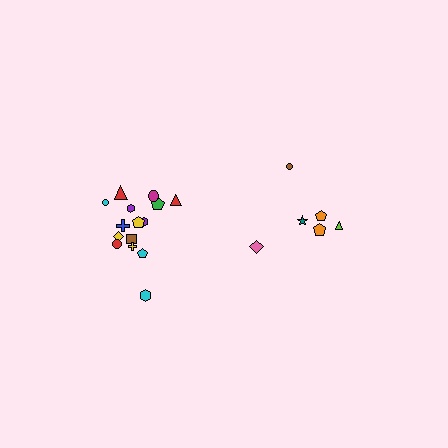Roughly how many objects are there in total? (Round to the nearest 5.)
Roughly 20 objects in total.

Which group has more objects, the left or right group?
The left group.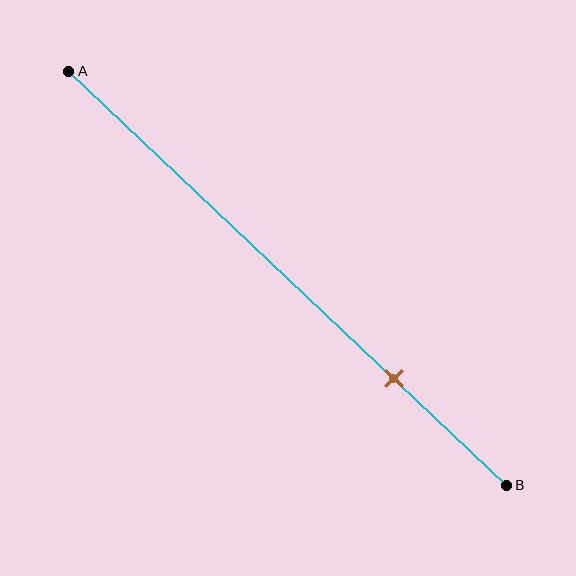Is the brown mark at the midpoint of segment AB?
No, the mark is at about 75% from A, not at the 50% midpoint.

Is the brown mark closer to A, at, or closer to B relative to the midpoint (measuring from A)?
The brown mark is closer to point B than the midpoint of segment AB.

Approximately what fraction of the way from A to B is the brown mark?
The brown mark is approximately 75% of the way from A to B.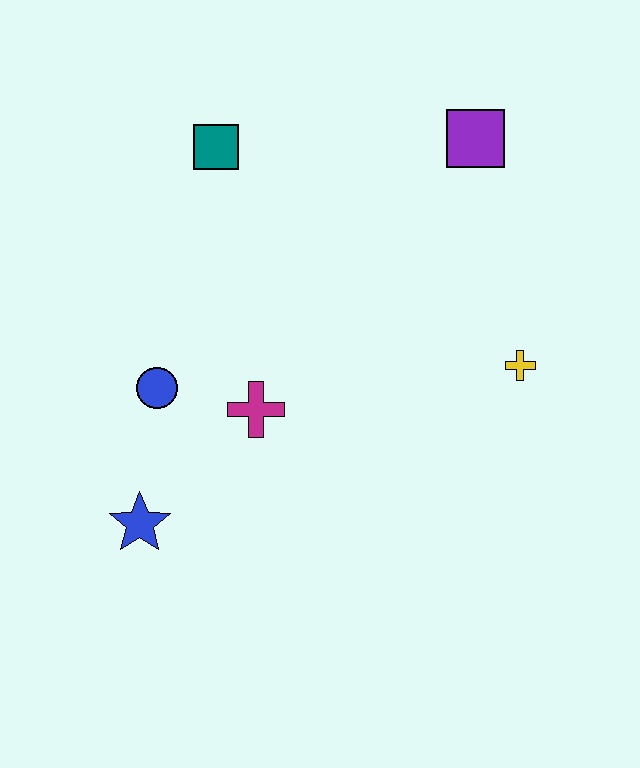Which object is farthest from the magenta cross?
The purple square is farthest from the magenta cross.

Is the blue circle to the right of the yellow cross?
No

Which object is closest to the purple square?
The yellow cross is closest to the purple square.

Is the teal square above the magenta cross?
Yes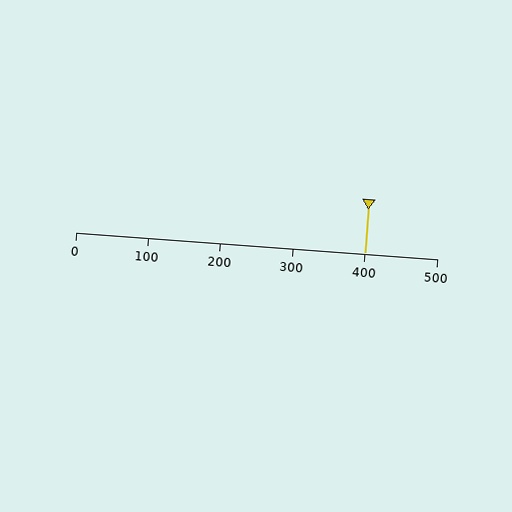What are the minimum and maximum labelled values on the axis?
The axis runs from 0 to 500.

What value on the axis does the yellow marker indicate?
The marker indicates approximately 400.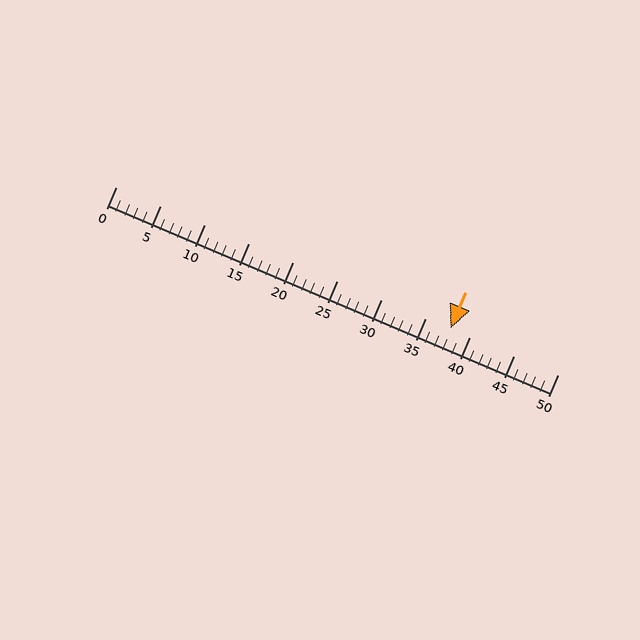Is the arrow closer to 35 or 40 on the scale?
The arrow is closer to 40.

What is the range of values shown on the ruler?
The ruler shows values from 0 to 50.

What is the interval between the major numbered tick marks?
The major tick marks are spaced 5 units apart.